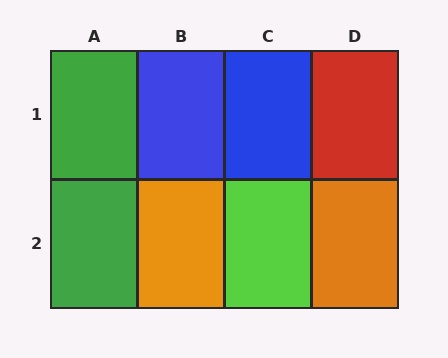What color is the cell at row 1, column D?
Red.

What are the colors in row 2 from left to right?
Green, orange, lime, orange.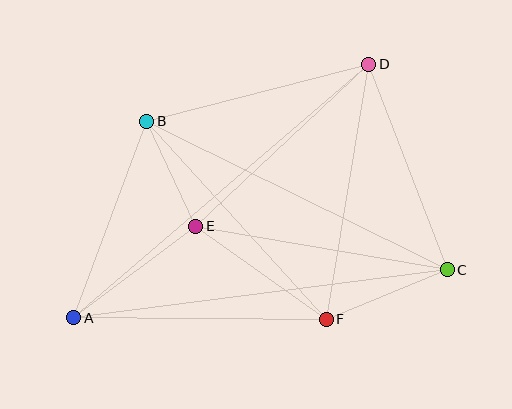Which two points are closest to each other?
Points B and E are closest to each other.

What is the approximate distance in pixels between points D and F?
The distance between D and F is approximately 258 pixels.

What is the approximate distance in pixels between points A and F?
The distance between A and F is approximately 253 pixels.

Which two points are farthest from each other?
Points A and D are farthest from each other.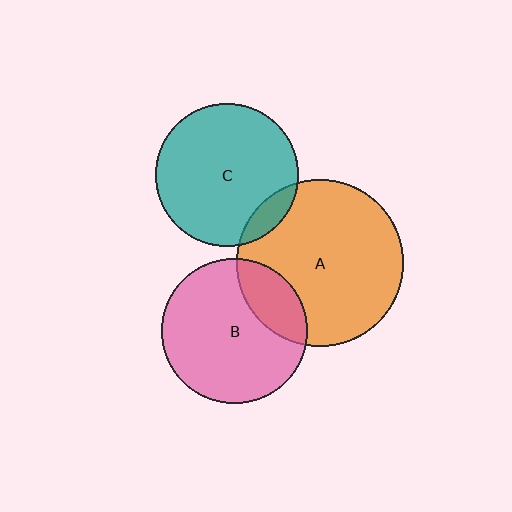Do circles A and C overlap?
Yes.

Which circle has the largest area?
Circle A (orange).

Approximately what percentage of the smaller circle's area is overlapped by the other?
Approximately 10%.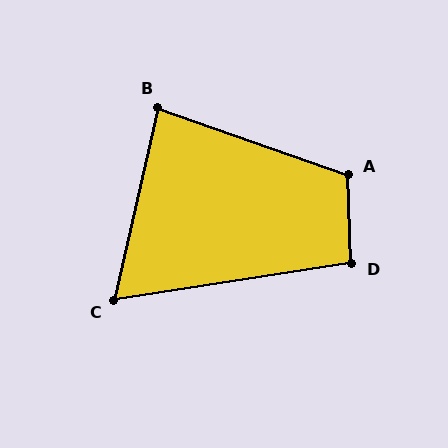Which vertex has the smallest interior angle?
C, at approximately 68 degrees.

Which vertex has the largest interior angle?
A, at approximately 112 degrees.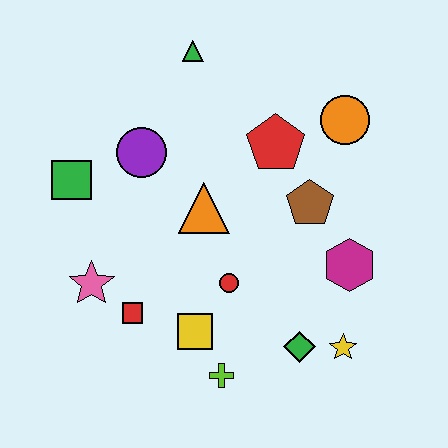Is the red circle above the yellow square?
Yes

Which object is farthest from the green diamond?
The green triangle is farthest from the green diamond.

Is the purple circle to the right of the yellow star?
No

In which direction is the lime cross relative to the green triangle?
The lime cross is below the green triangle.